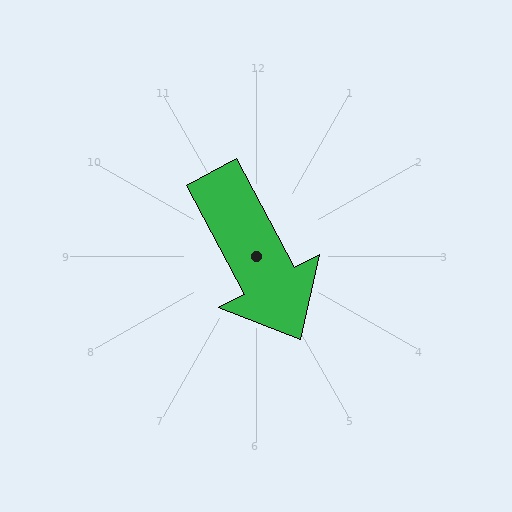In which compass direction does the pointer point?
Southeast.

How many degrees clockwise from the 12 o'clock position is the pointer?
Approximately 152 degrees.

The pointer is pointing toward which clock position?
Roughly 5 o'clock.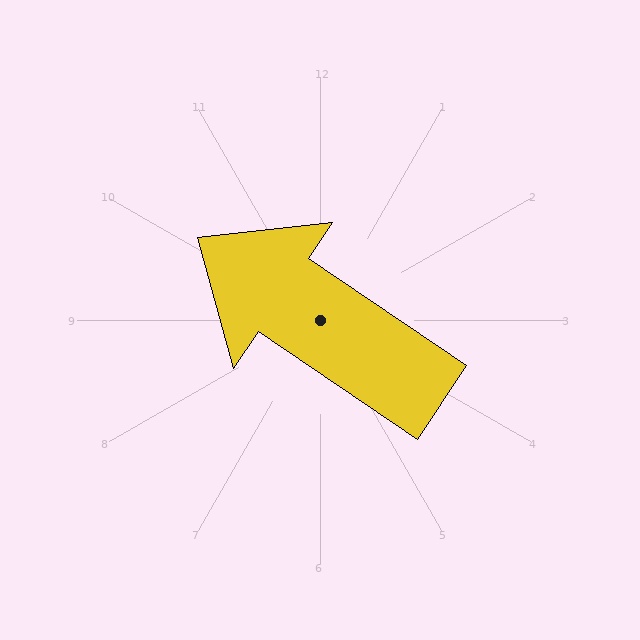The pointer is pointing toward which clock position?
Roughly 10 o'clock.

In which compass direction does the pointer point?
Northwest.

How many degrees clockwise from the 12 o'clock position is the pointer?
Approximately 304 degrees.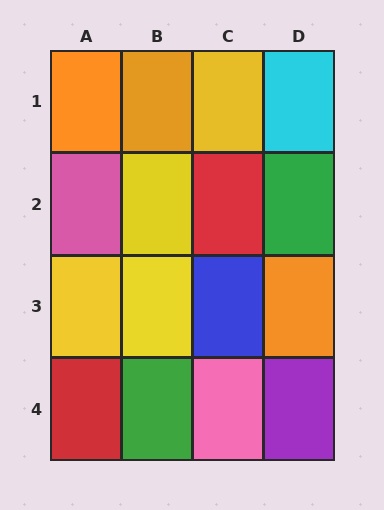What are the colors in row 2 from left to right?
Pink, yellow, red, green.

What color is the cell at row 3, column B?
Yellow.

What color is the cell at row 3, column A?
Yellow.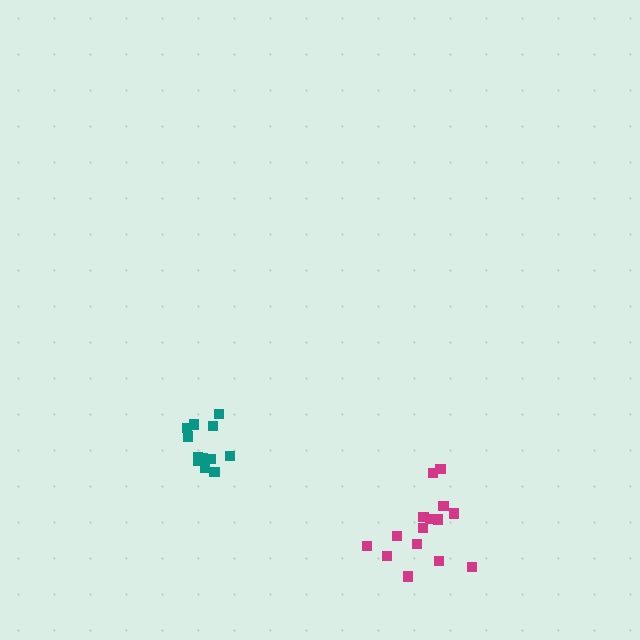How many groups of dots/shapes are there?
There are 2 groups.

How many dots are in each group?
Group 1: 15 dots, Group 2: 12 dots (27 total).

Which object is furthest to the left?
The teal cluster is leftmost.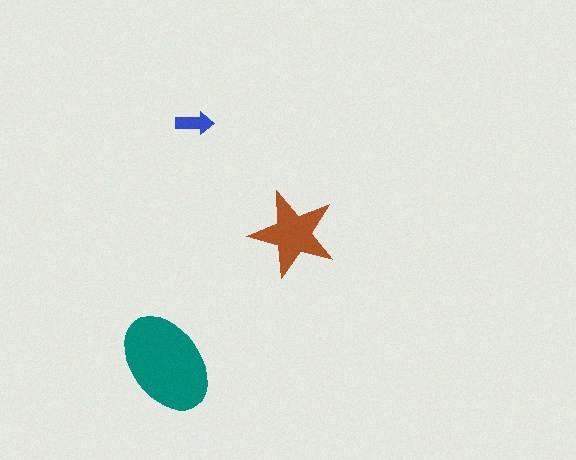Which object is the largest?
The teal ellipse.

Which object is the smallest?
The blue arrow.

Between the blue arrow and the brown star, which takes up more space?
The brown star.